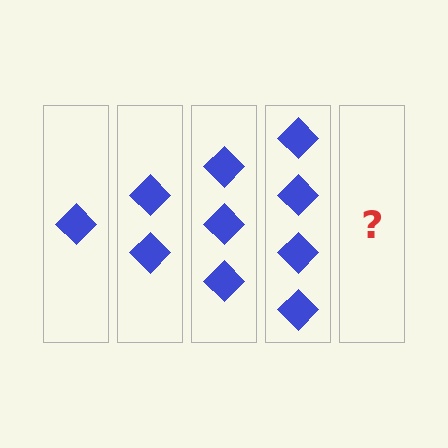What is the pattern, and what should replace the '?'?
The pattern is that each step adds one more diamond. The '?' should be 5 diamonds.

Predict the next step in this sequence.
The next step is 5 diamonds.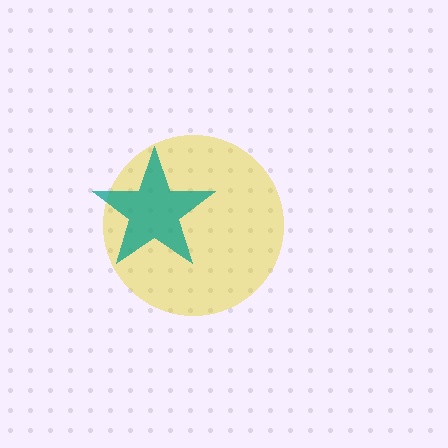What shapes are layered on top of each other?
The layered shapes are: a yellow circle, a teal star.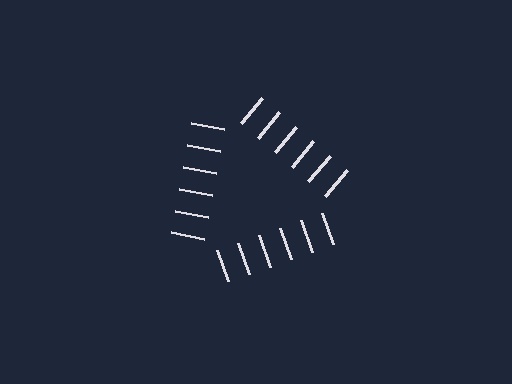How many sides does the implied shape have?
3 sides — the line-ends trace a triangle.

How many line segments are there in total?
18 — 6 along each of the 3 edges.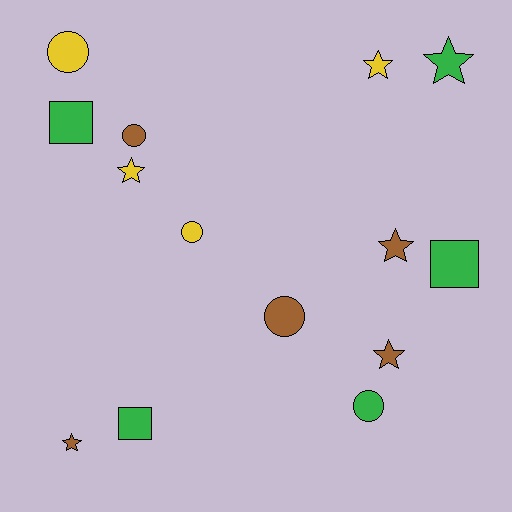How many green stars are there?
There is 1 green star.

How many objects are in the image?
There are 14 objects.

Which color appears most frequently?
Brown, with 5 objects.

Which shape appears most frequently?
Star, with 6 objects.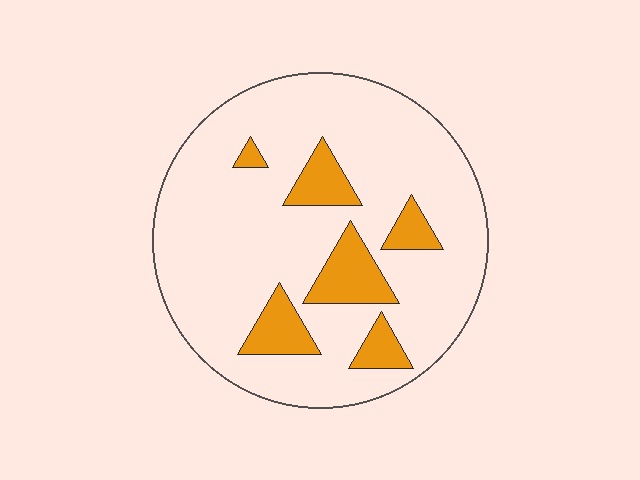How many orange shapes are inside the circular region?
6.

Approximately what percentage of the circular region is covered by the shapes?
Approximately 15%.